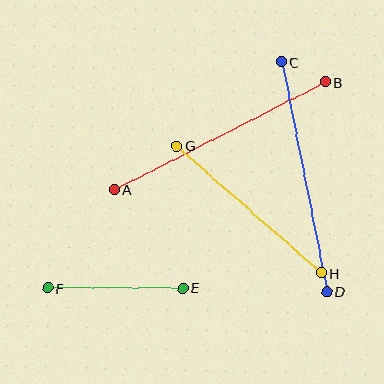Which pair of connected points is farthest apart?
Points A and B are farthest apart.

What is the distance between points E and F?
The distance is approximately 135 pixels.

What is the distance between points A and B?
The distance is approximately 237 pixels.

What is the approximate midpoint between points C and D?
The midpoint is at approximately (304, 177) pixels.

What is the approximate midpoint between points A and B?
The midpoint is at approximately (220, 136) pixels.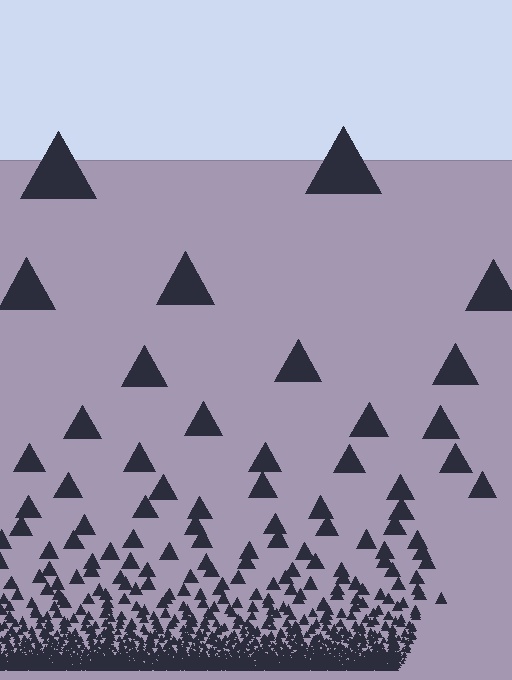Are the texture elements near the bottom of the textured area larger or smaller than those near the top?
Smaller. The gradient is inverted — elements near the bottom are smaller and denser.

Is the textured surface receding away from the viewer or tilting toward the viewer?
The surface appears to tilt toward the viewer. Texture elements get larger and sparser toward the top.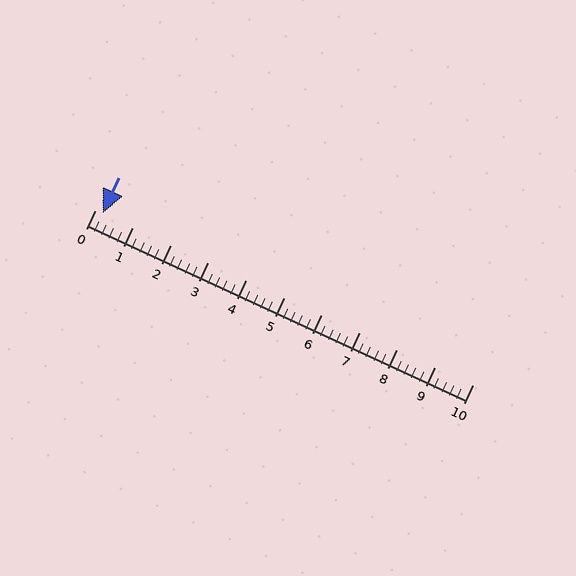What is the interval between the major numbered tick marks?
The major tick marks are spaced 1 units apart.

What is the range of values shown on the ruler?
The ruler shows values from 0 to 10.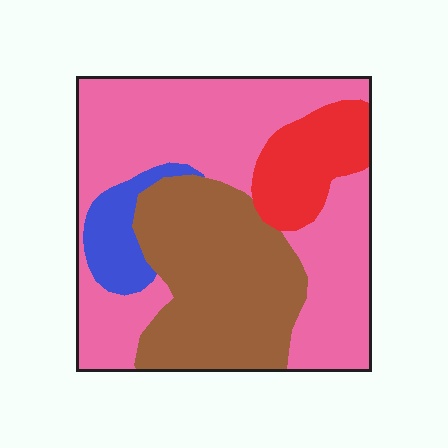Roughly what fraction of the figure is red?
Red takes up about one eighth (1/8) of the figure.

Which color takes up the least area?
Blue, at roughly 5%.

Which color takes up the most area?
Pink, at roughly 50%.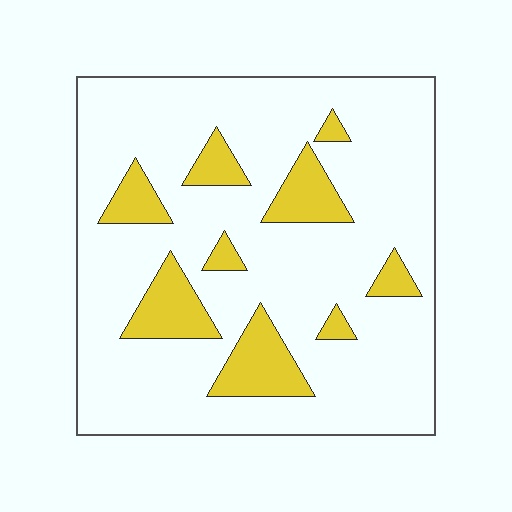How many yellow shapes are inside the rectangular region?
9.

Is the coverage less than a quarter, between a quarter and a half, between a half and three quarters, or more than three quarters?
Less than a quarter.